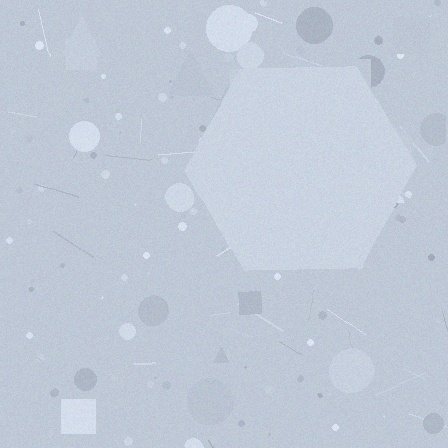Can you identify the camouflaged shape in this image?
The camouflaged shape is a hexagon.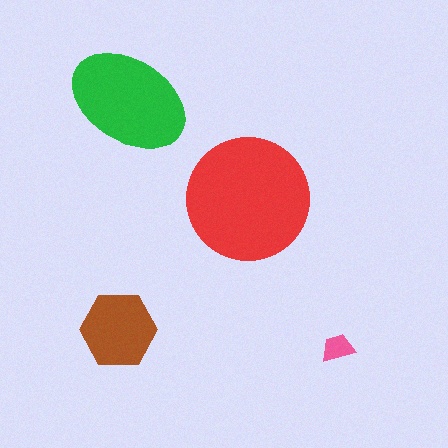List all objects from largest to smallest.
The red circle, the green ellipse, the brown hexagon, the pink trapezoid.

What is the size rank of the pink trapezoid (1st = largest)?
4th.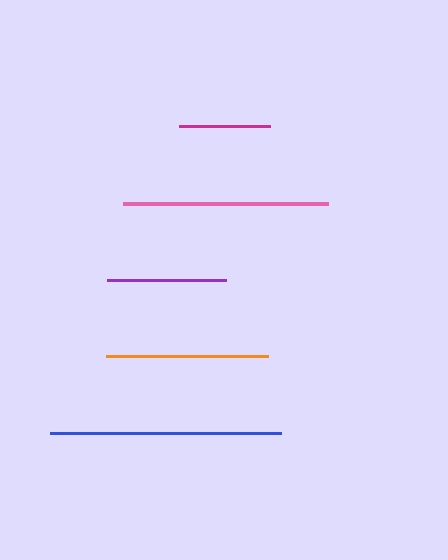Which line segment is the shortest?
The magenta line is the shortest at approximately 91 pixels.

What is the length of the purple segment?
The purple segment is approximately 120 pixels long.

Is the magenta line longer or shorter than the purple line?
The purple line is longer than the magenta line.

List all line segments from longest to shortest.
From longest to shortest: blue, pink, orange, purple, magenta.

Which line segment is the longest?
The blue line is the longest at approximately 231 pixels.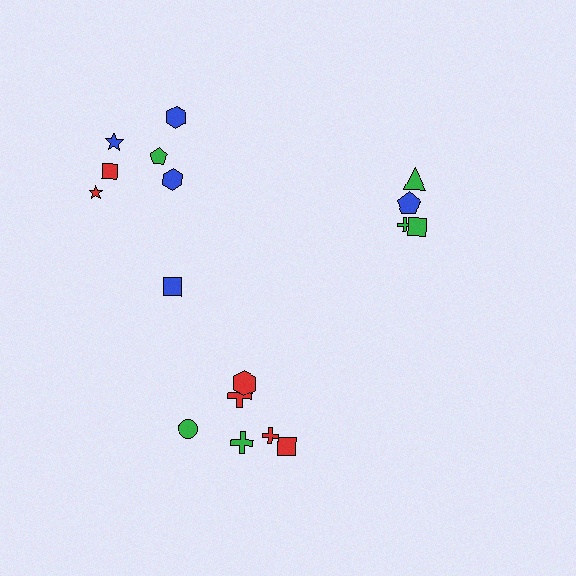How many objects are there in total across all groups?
There are 17 objects.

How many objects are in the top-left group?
There are 7 objects.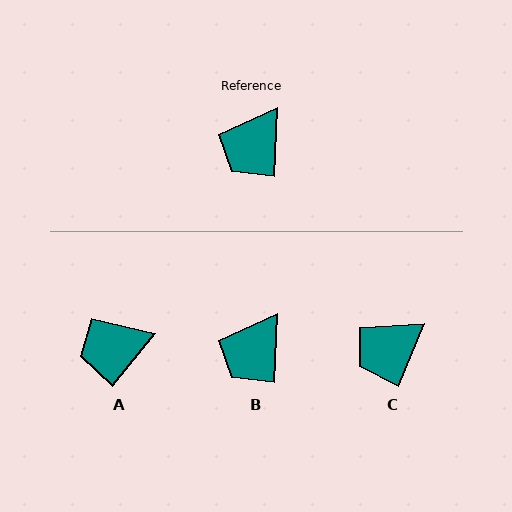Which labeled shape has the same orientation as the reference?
B.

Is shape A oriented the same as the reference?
No, it is off by about 37 degrees.